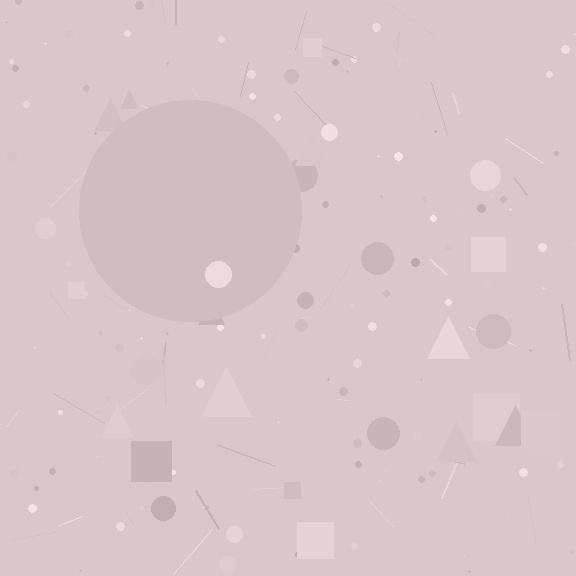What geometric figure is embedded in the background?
A circle is embedded in the background.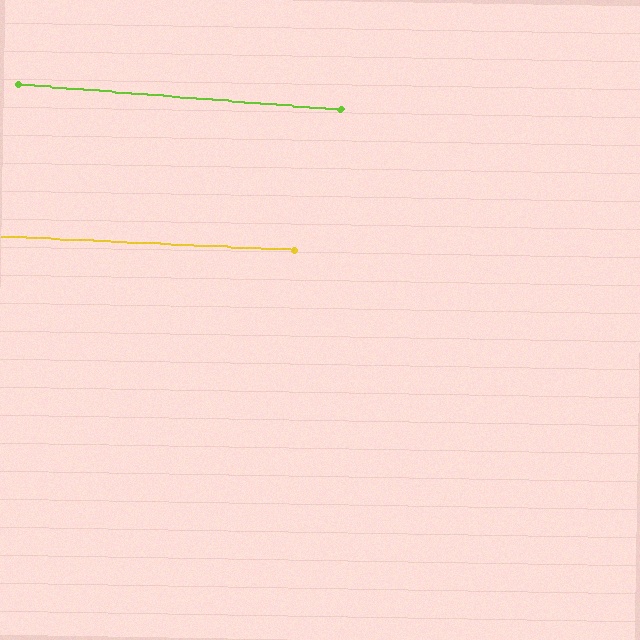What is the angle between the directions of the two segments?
Approximately 2 degrees.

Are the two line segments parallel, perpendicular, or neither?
Parallel — their directions differ by only 1.8°.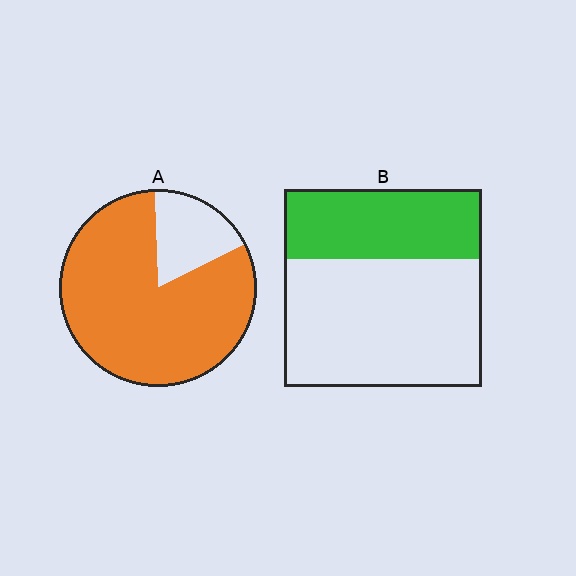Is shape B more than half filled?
No.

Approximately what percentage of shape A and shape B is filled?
A is approximately 80% and B is approximately 35%.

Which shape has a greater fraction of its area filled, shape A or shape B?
Shape A.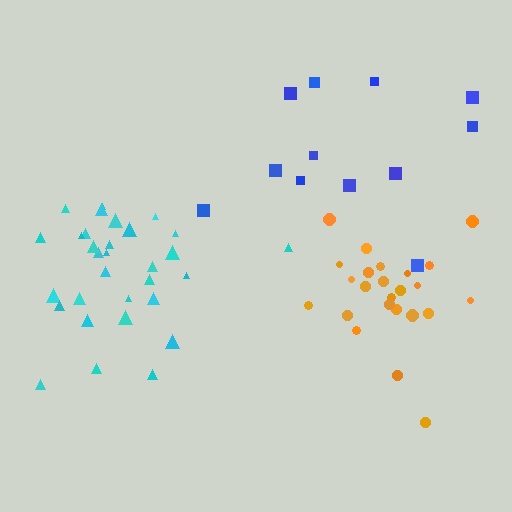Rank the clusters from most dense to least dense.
cyan, orange, blue.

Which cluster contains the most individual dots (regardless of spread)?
Cyan (31).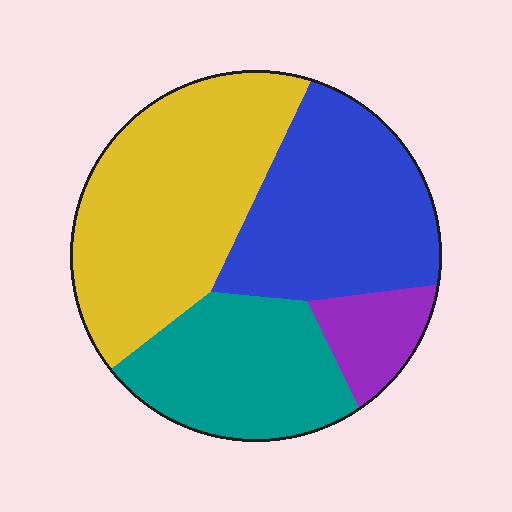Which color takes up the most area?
Yellow, at roughly 40%.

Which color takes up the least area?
Purple, at roughly 10%.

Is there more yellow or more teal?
Yellow.